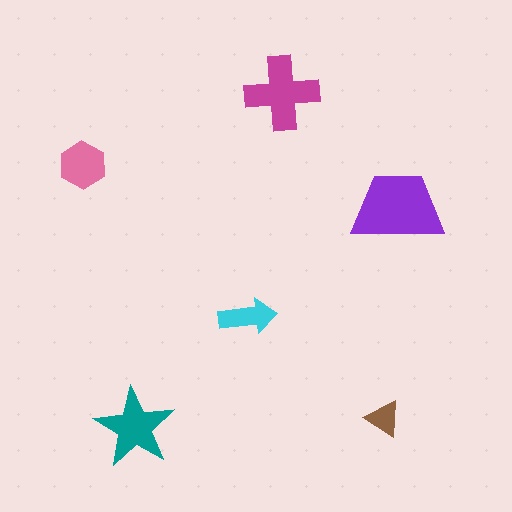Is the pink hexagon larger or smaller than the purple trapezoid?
Smaller.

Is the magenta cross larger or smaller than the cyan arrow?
Larger.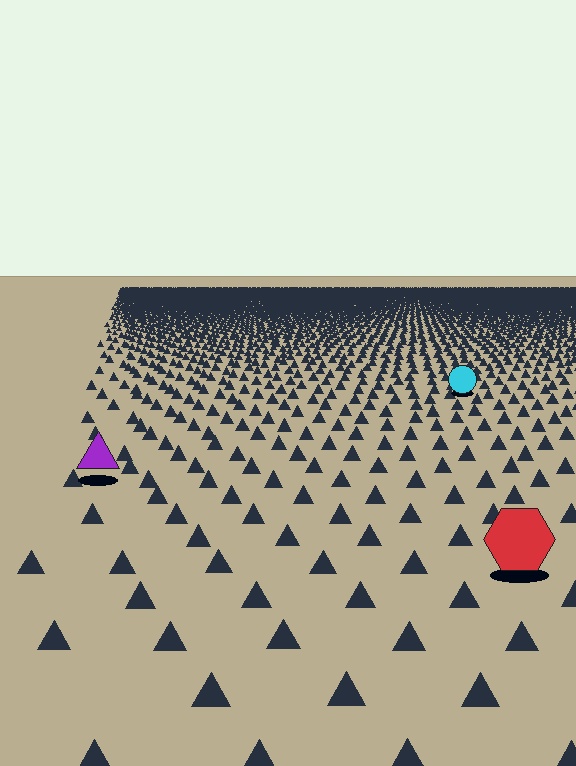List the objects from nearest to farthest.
From nearest to farthest: the red hexagon, the purple triangle, the cyan circle.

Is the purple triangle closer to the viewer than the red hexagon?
No. The red hexagon is closer — you can tell from the texture gradient: the ground texture is coarser near it.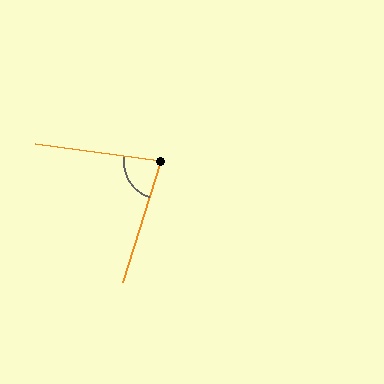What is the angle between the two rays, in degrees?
Approximately 80 degrees.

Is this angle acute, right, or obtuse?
It is acute.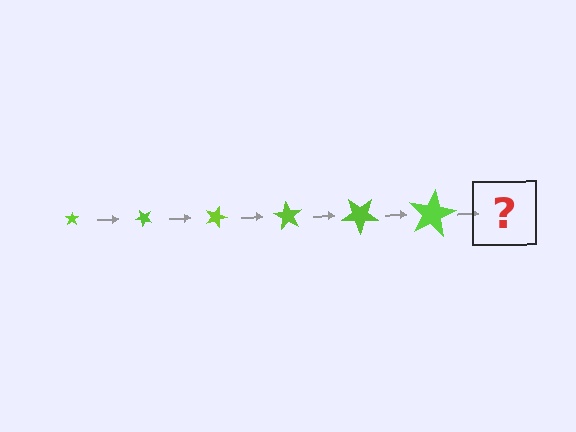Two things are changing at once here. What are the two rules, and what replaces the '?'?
The two rules are that the star grows larger each step and it rotates 45 degrees each step. The '?' should be a star, larger than the previous one and rotated 270 degrees from the start.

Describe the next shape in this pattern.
It should be a star, larger than the previous one and rotated 270 degrees from the start.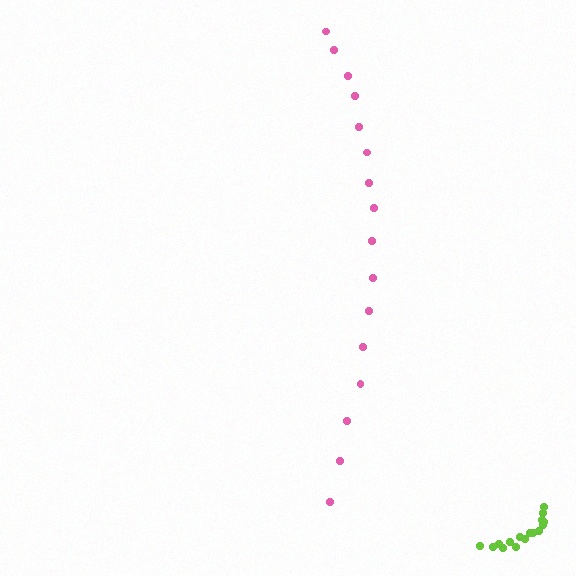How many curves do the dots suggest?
There are 2 distinct paths.